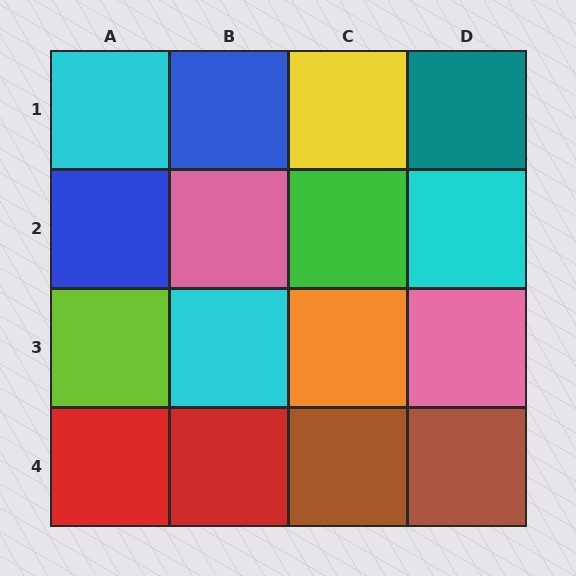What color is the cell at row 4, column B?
Red.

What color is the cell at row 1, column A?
Cyan.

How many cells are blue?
2 cells are blue.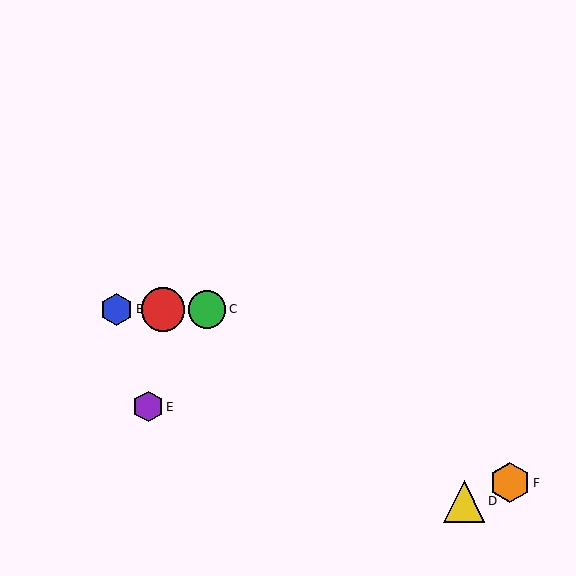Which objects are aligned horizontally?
Objects A, B, C are aligned horizontally.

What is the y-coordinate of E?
Object E is at y≈407.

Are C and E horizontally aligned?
No, C is at y≈309 and E is at y≈407.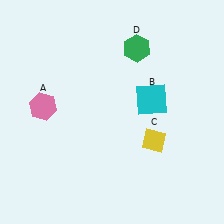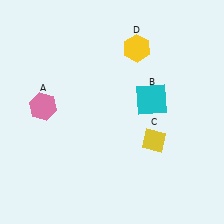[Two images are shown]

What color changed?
The hexagon (D) changed from green in Image 1 to yellow in Image 2.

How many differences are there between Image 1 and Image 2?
There is 1 difference between the two images.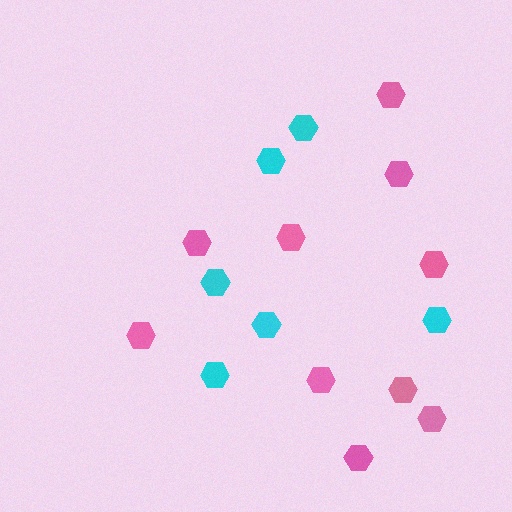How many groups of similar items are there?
There are 2 groups: one group of cyan hexagons (6) and one group of pink hexagons (10).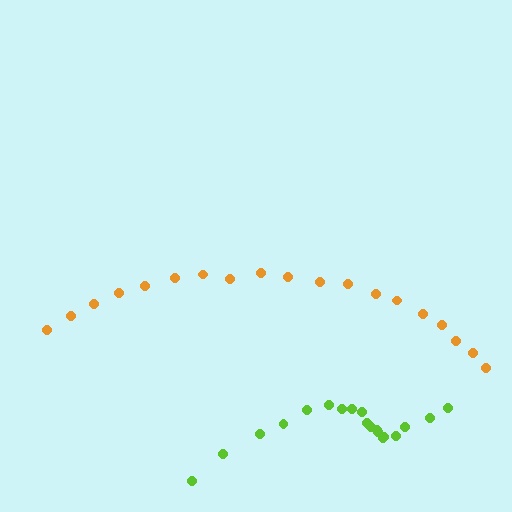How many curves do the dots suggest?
There are 2 distinct paths.